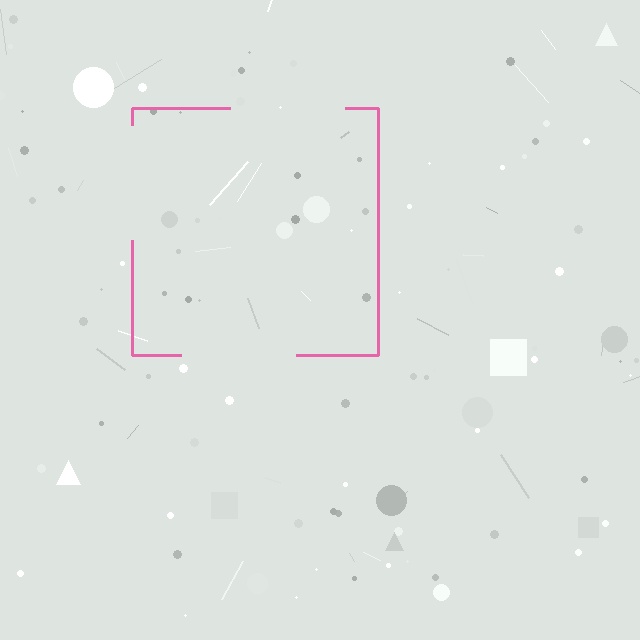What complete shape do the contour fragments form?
The contour fragments form a square.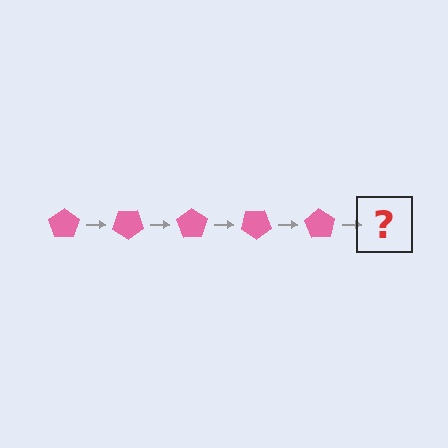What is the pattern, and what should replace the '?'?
The pattern is that the pentagon rotates 35 degrees each step. The '?' should be a pink pentagon rotated 175 degrees.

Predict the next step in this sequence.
The next step is a pink pentagon rotated 175 degrees.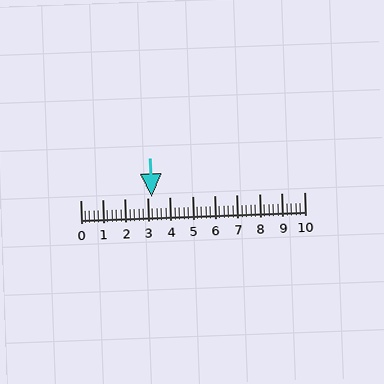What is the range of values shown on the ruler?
The ruler shows values from 0 to 10.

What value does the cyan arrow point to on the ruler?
The cyan arrow points to approximately 3.2.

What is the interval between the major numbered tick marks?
The major tick marks are spaced 1 units apart.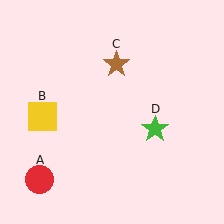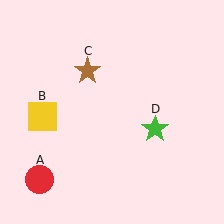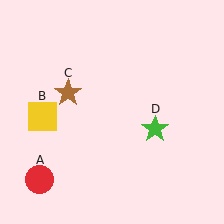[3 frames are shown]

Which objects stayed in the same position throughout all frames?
Red circle (object A) and yellow square (object B) and green star (object D) remained stationary.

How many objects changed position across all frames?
1 object changed position: brown star (object C).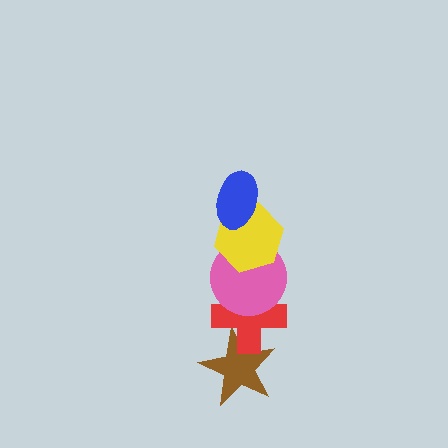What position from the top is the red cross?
The red cross is 4th from the top.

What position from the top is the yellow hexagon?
The yellow hexagon is 2nd from the top.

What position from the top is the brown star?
The brown star is 5th from the top.